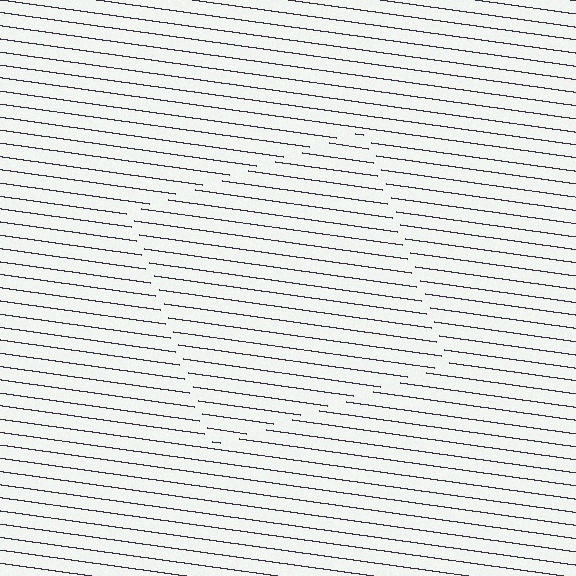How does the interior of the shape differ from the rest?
The interior of the shape contains the same grating, shifted by half a period — the contour is defined by the phase discontinuity where line-ends from the inner and outer gratings abut.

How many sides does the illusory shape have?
4 sides — the line-ends trace a square.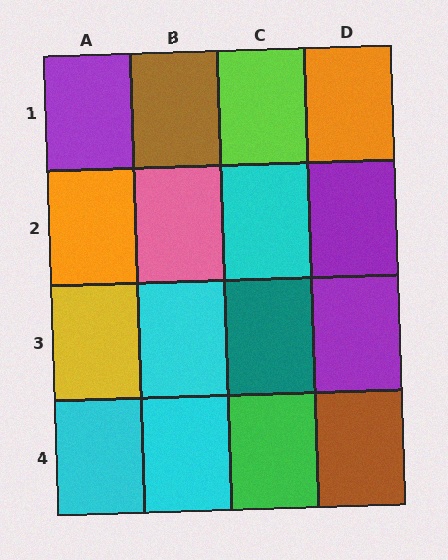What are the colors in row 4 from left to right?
Cyan, cyan, green, brown.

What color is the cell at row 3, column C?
Teal.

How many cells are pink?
1 cell is pink.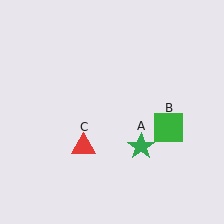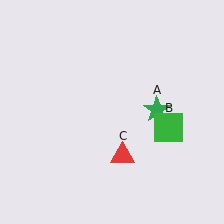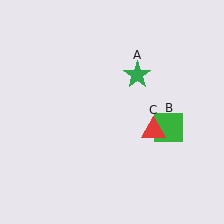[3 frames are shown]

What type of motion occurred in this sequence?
The green star (object A), red triangle (object C) rotated counterclockwise around the center of the scene.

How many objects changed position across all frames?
2 objects changed position: green star (object A), red triangle (object C).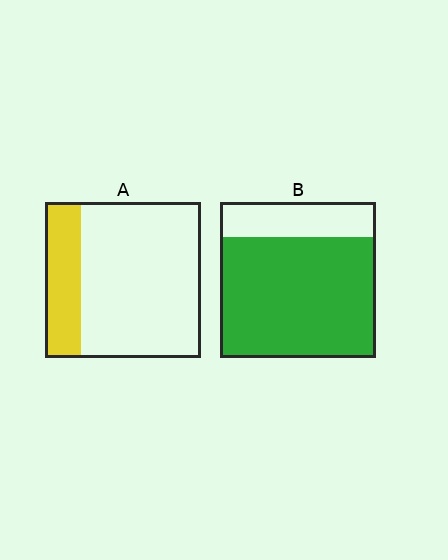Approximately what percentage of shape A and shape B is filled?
A is approximately 25% and B is approximately 80%.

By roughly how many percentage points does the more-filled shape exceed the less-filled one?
By roughly 55 percentage points (B over A).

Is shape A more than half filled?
No.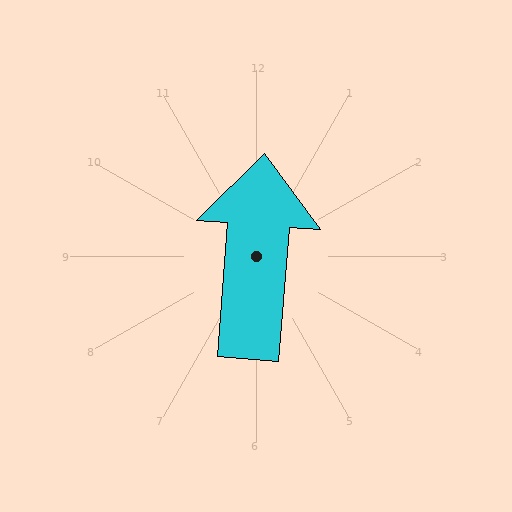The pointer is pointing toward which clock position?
Roughly 12 o'clock.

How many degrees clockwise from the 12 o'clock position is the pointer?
Approximately 4 degrees.